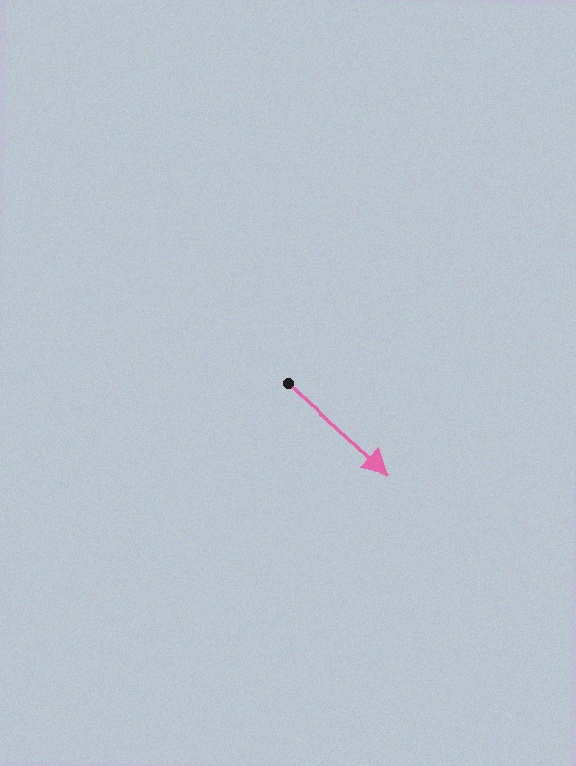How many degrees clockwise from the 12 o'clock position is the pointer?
Approximately 132 degrees.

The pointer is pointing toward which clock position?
Roughly 4 o'clock.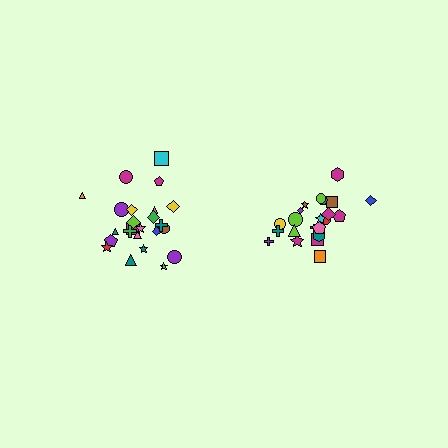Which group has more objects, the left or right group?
The left group.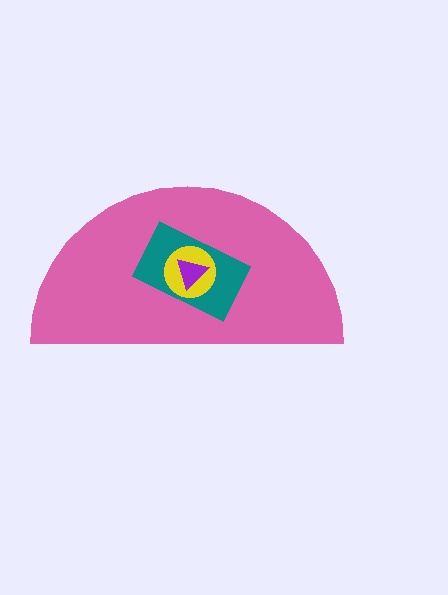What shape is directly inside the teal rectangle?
The yellow circle.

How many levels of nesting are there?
4.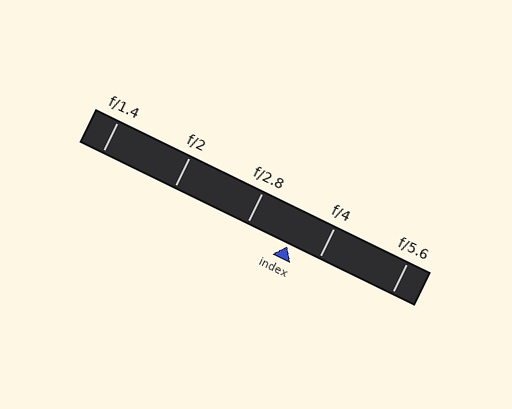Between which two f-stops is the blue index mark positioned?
The index mark is between f/2.8 and f/4.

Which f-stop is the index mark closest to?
The index mark is closest to f/4.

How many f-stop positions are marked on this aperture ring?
There are 5 f-stop positions marked.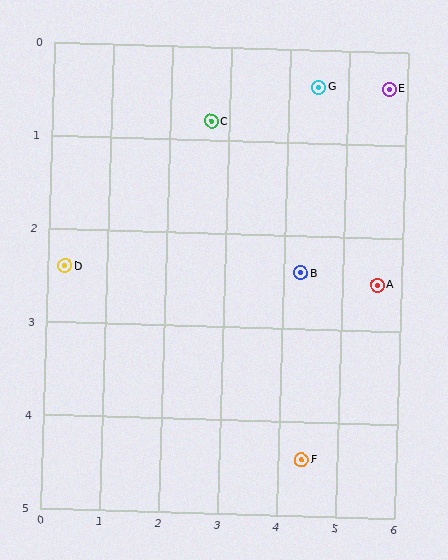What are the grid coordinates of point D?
Point D is at approximately (0.3, 2.4).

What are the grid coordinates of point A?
Point A is at approximately (5.6, 2.5).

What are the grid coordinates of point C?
Point C is at approximately (2.7, 0.8).